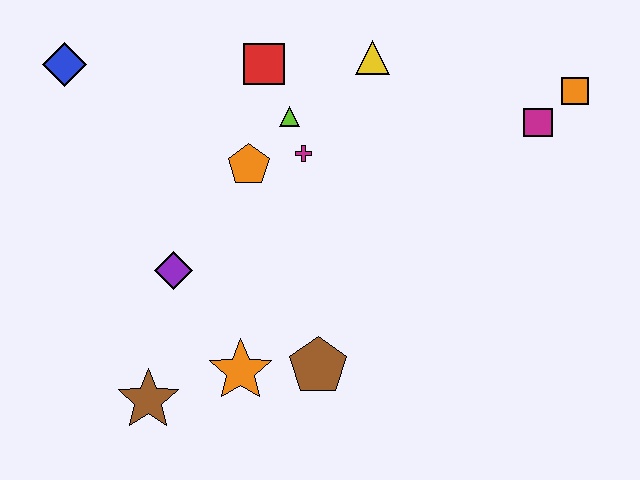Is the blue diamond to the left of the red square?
Yes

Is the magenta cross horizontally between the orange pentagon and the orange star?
No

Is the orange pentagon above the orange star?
Yes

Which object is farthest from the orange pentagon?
The orange square is farthest from the orange pentagon.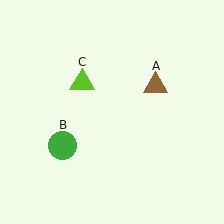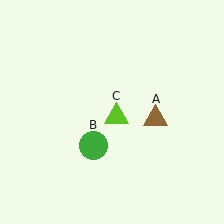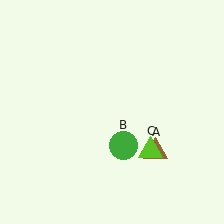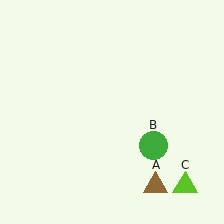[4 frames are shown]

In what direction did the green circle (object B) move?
The green circle (object B) moved right.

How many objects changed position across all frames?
3 objects changed position: brown triangle (object A), green circle (object B), lime triangle (object C).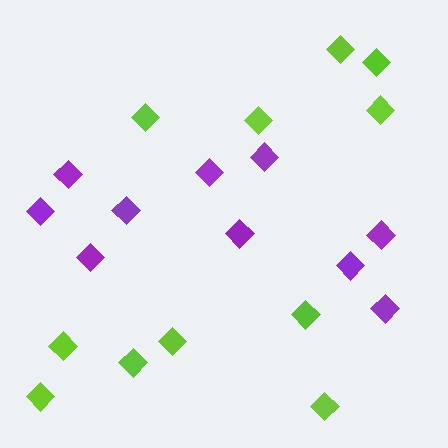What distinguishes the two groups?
There are 2 groups: one group of purple diamonds (10) and one group of lime diamonds (11).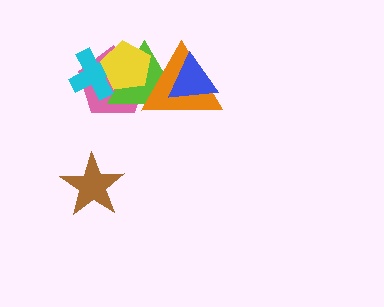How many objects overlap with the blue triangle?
2 objects overlap with the blue triangle.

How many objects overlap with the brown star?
0 objects overlap with the brown star.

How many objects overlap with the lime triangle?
5 objects overlap with the lime triangle.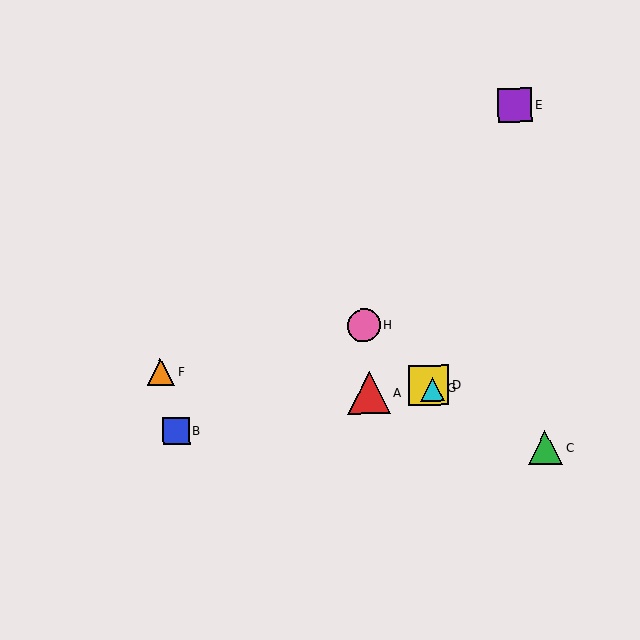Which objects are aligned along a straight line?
Objects D, G, H are aligned along a straight line.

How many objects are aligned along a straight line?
3 objects (D, G, H) are aligned along a straight line.